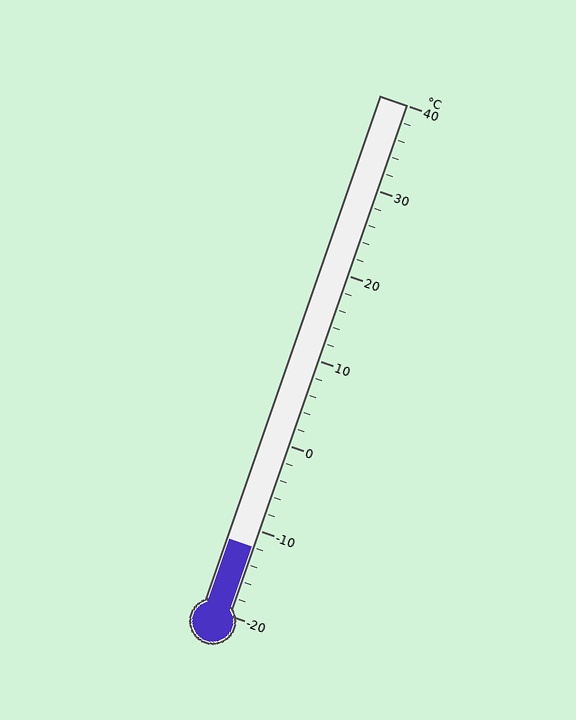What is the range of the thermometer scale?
The thermometer scale ranges from -20°C to 40°C.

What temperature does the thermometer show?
The thermometer shows approximately -12°C.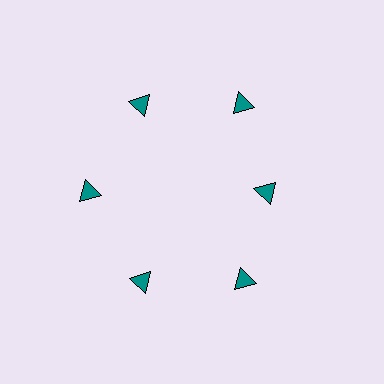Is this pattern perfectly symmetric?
No. The 6 teal triangles are arranged in a ring, but one element near the 3 o'clock position is pulled inward toward the center, breaking the 6-fold rotational symmetry.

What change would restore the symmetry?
The symmetry would be restored by moving it outward, back onto the ring so that all 6 triangles sit at equal angles and equal distance from the center.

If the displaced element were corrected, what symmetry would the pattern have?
It would have 6-fold rotational symmetry — the pattern would map onto itself every 60 degrees.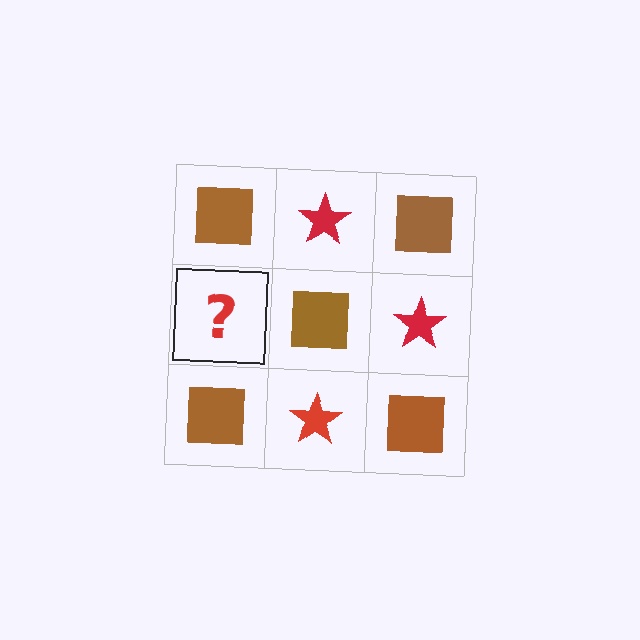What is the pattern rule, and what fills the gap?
The rule is that it alternates brown square and red star in a checkerboard pattern. The gap should be filled with a red star.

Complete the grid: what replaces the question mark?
The question mark should be replaced with a red star.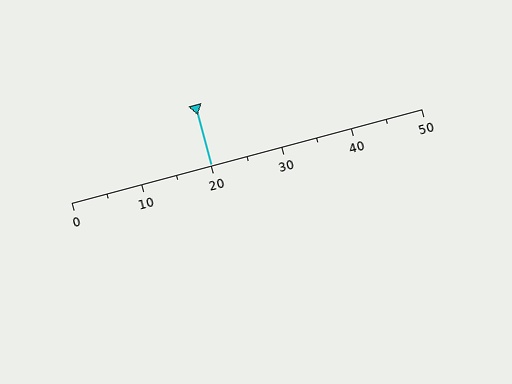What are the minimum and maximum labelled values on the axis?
The axis runs from 0 to 50.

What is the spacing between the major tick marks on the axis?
The major ticks are spaced 10 apart.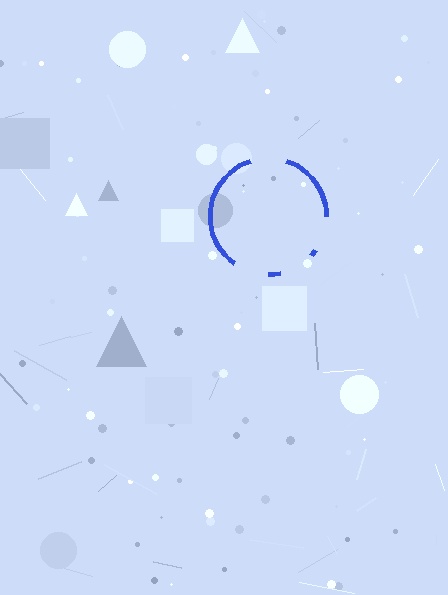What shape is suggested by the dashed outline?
The dashed outline suggests a circle.